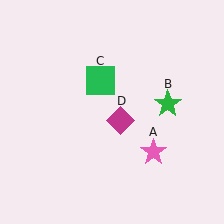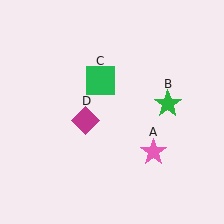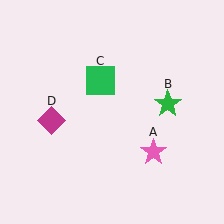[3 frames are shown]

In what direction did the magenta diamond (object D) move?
The magenta diamond (object D) moved left.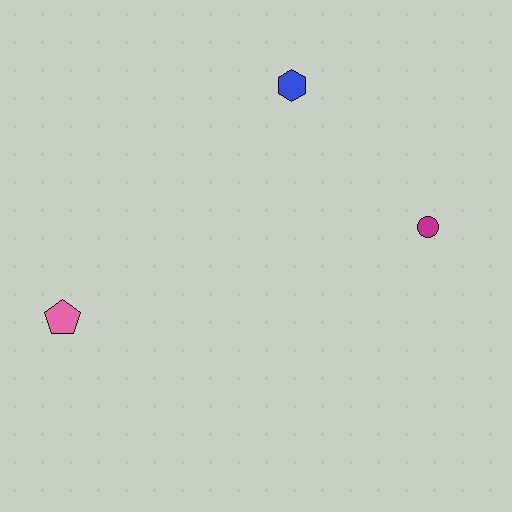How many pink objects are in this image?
There is 1 pink object.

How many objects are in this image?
There are 3 objects.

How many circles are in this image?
There is 1 circle.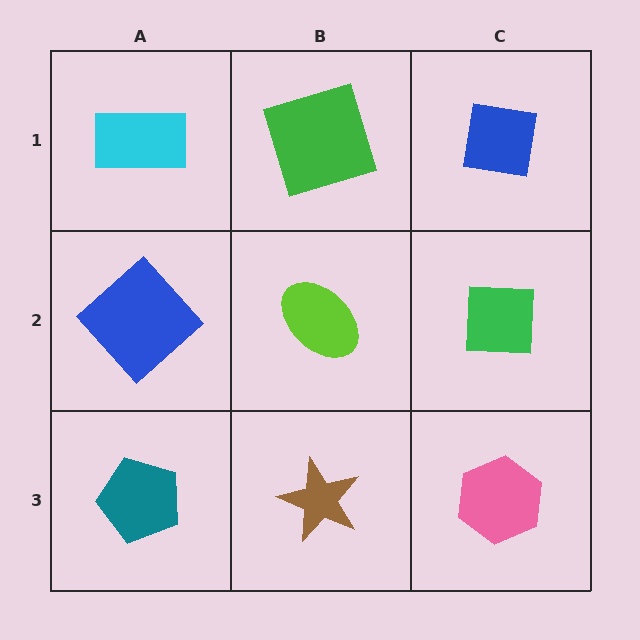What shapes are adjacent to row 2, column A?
A cyan rectangle (row 1, column A), a teal pentagon (row 3, column A), a lime ellipse (row 2, column B).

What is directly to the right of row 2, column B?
A green square.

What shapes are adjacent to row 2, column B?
A green square (row 1, column B), a brown star (row 3, column B), a blue diamond (row 2, column A), a green square (row 2, column C).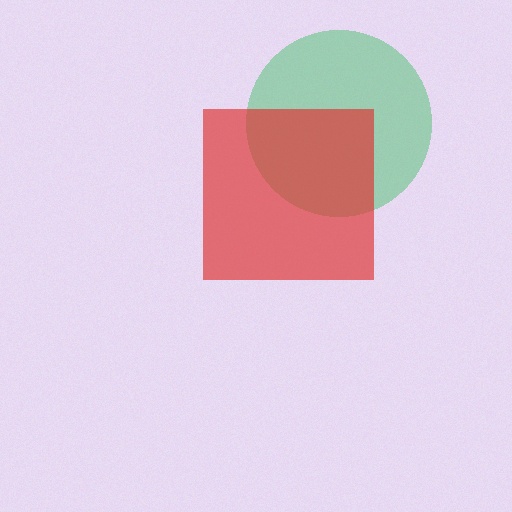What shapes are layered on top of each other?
The layered shapes are: a green circle, a red square.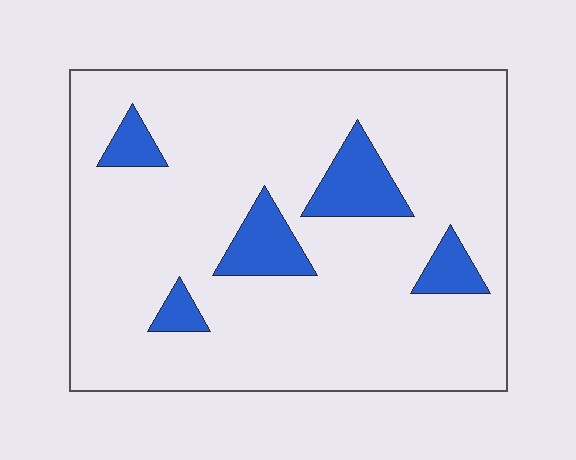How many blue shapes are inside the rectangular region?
5.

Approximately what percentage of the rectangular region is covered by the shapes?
Approximately 10%.